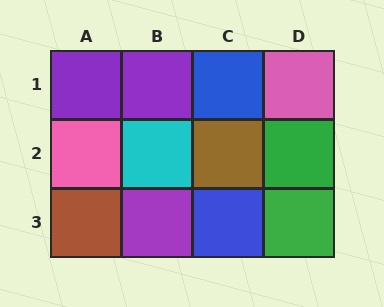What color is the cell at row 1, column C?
Blue.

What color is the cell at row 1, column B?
Purple.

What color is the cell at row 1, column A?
Purple.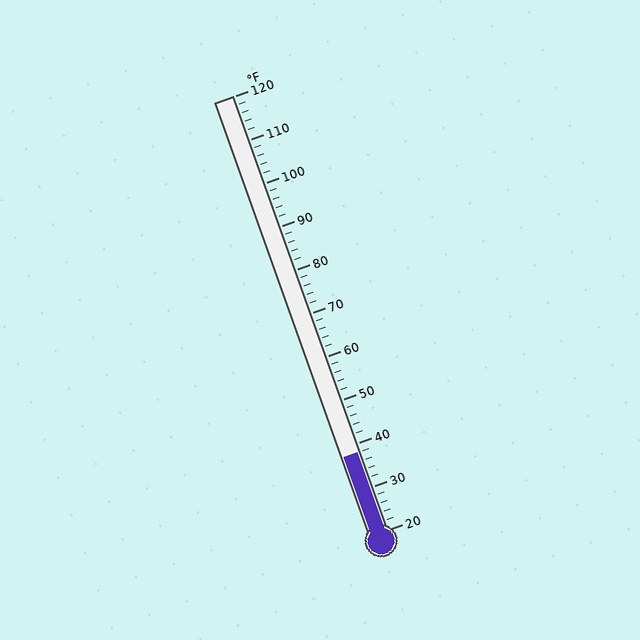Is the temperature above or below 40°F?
The temperature is below 40°F.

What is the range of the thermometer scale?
The thermometer scale ranges from 20°F to 120°F.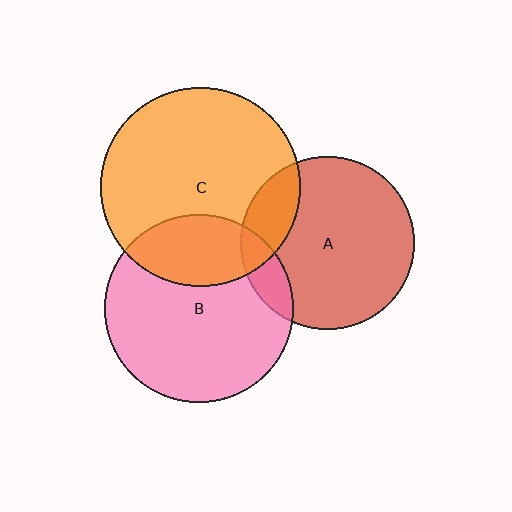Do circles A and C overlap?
Yes.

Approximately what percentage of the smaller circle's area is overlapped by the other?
Approximately 15%.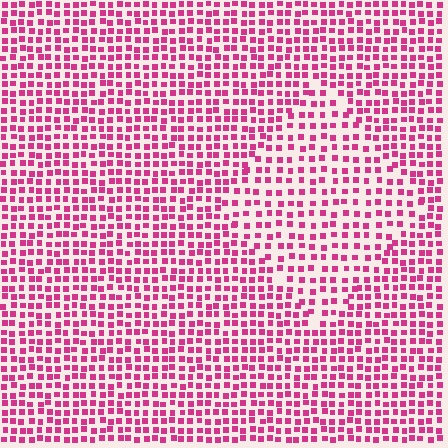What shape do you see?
I see a diamond.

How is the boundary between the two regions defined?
The boundary is defined by a change in element density (approximately 1.5x ratio). All elements are the same color, size, and shape.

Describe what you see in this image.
The image contains small magenta elements arranged at two different densities. A diamond-shaped region is visible where the elements are less densely packed than the surrounding area.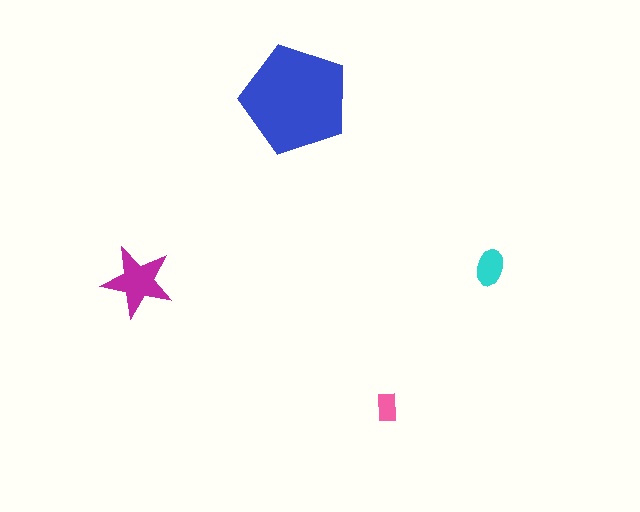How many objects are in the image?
There are 4 objects in the image.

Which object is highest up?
The blue pentagon is topmost.